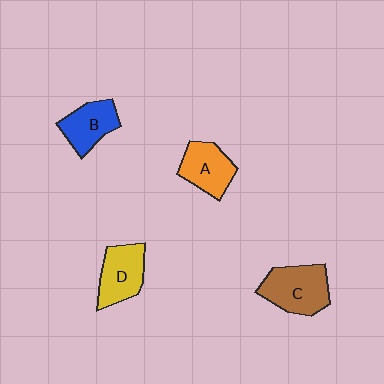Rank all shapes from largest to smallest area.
From largest to smallest: C (brown), D (yellow), A (orange), B (blue).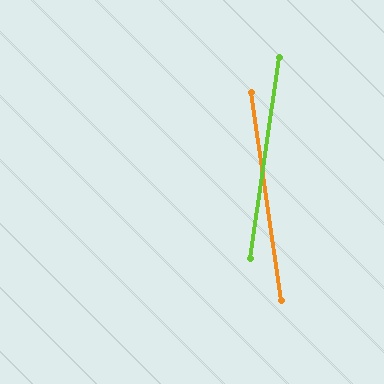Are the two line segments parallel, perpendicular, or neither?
Neither parallel nor perpendicular — they differ by about 16°.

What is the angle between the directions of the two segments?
Approximately 16 degrees.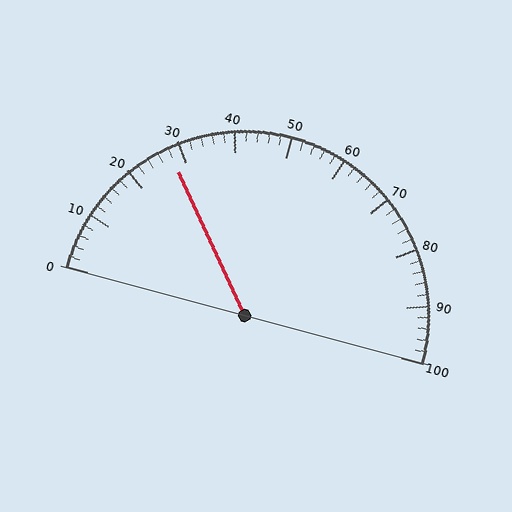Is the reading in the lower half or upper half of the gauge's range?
The reading is in the lower half of the range (0 to 100).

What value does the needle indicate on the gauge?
The needle indicates approximately 28.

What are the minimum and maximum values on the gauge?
The gauge ranges from 0 to 100.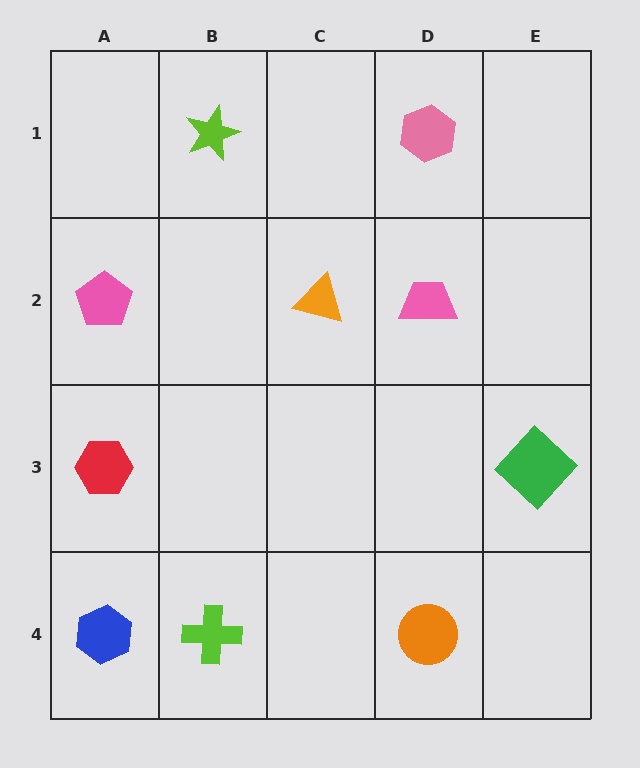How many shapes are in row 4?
3 shapes.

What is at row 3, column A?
A red hexagon.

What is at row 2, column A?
A pink pentagon.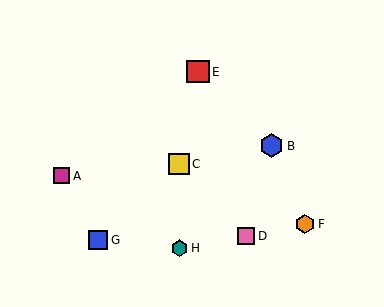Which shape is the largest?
The blue hexagon (labeled B) is the largest.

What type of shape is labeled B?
Shape B is a blue hexagon.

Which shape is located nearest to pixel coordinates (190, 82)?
The red square (labeled E) at (198, 72) is nearest to that location.